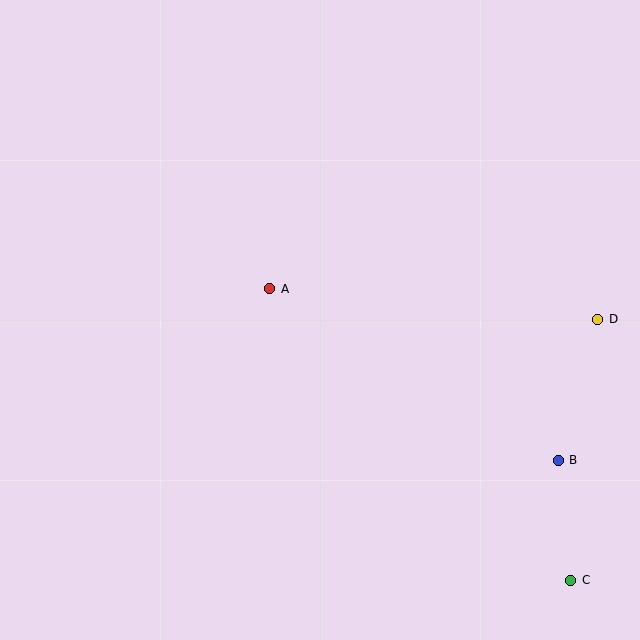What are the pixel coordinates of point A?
Point A is at (270, 289).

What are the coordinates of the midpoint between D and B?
The midpoint between D and B is at (578, 390).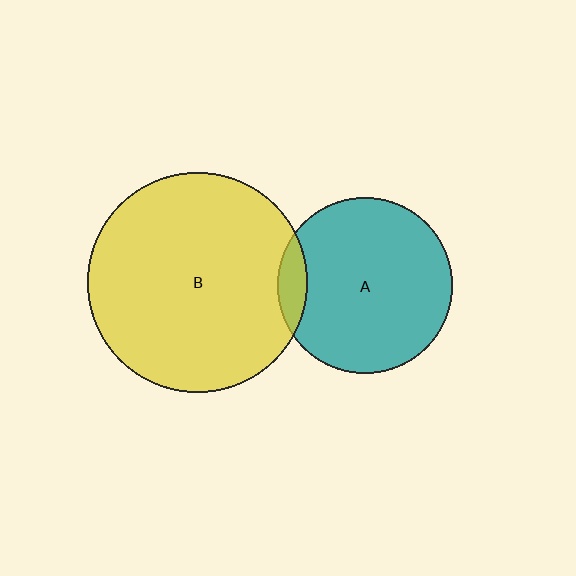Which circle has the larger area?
Circle B (yellow).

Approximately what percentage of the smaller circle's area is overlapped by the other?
Approximately 10%.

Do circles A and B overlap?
Yes.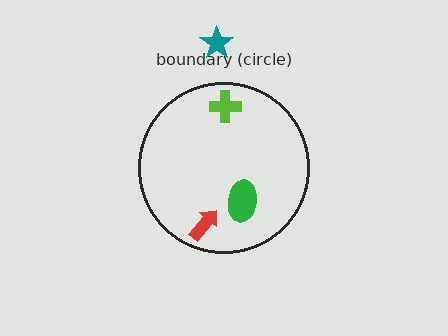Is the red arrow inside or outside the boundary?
Inside.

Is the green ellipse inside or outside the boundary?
Inside.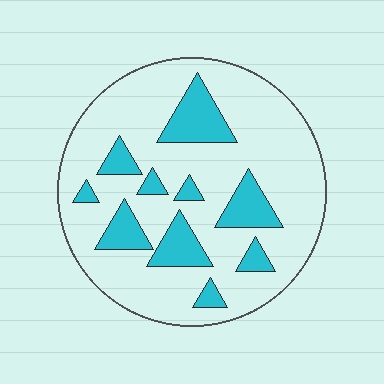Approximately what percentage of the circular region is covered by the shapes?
Approximately 20%.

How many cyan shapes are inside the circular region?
10.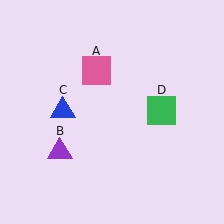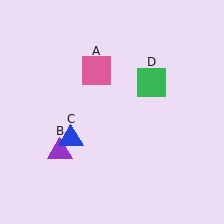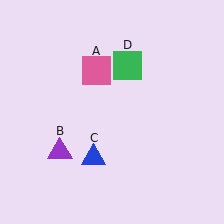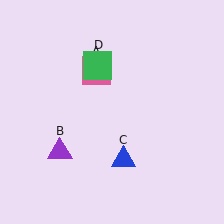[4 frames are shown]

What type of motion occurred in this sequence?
The blue triangle (object C), green square (object D) rotated counterclockwise around the center of the scene.